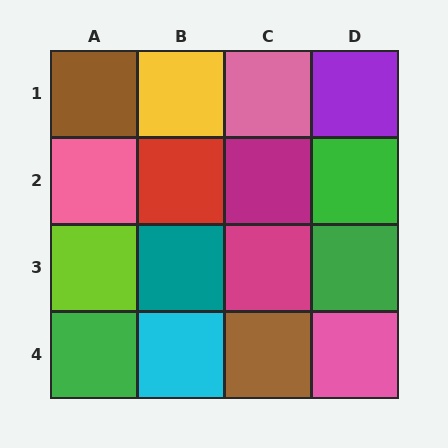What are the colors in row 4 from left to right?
Green, cyan, brown, pink.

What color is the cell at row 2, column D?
Green.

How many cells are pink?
3 cells are pink.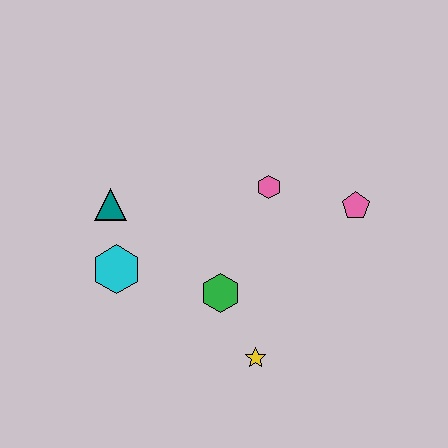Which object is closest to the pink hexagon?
The pink pentagon is closest to the pink hexagon.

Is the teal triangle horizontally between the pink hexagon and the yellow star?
No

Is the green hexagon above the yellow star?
Yes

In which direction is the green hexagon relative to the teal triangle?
The green hexagon is to the right of the teal triangle.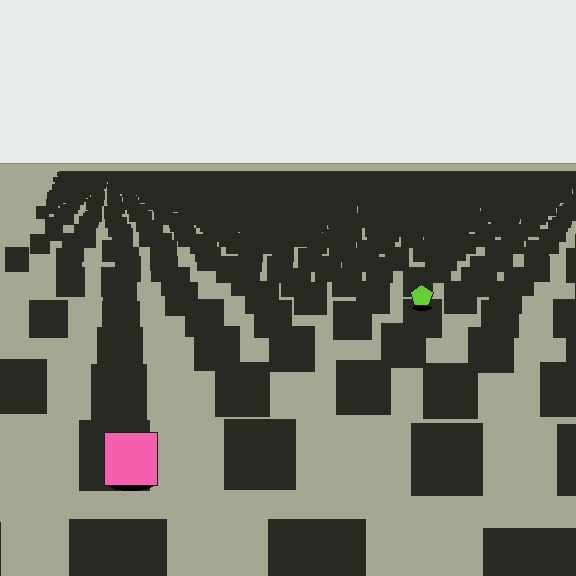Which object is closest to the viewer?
The pink square is closest. The texture marks near it are larger and more spread out.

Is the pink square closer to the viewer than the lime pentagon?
Yes. The pink square is closer — you can tell from the texture gradient: the ground texture is coarser near it.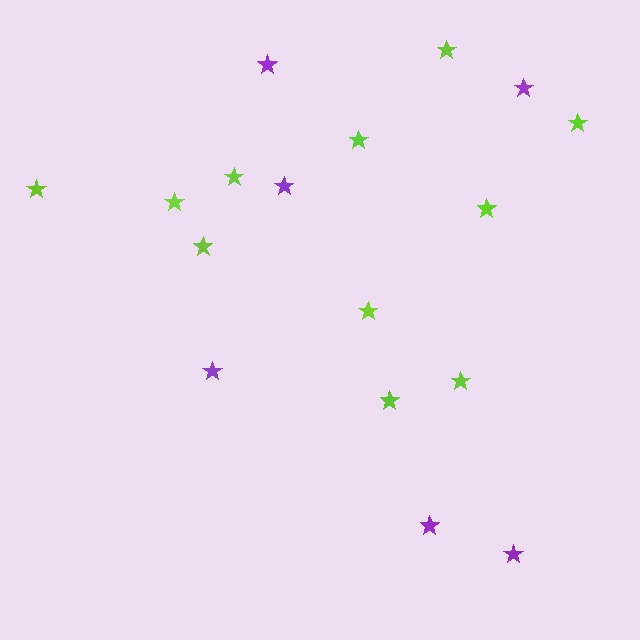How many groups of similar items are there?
There are 2 groups: one group of purple stars (6) and one group of lime stars (11).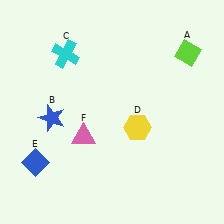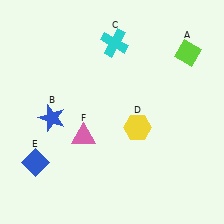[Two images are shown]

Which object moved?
The cyan cross (C) moved right.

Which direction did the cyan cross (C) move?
The cyan cross (C) moved right.